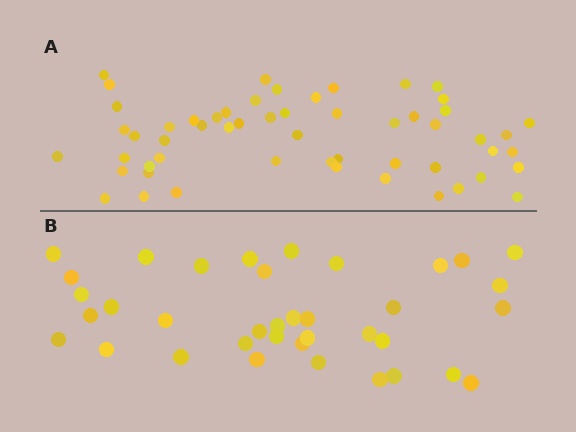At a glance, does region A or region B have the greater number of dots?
Region A (the top region) has more dots.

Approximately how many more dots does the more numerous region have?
Region A has approximately 20 more dots than region B.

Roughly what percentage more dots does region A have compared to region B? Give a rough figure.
About 50% more.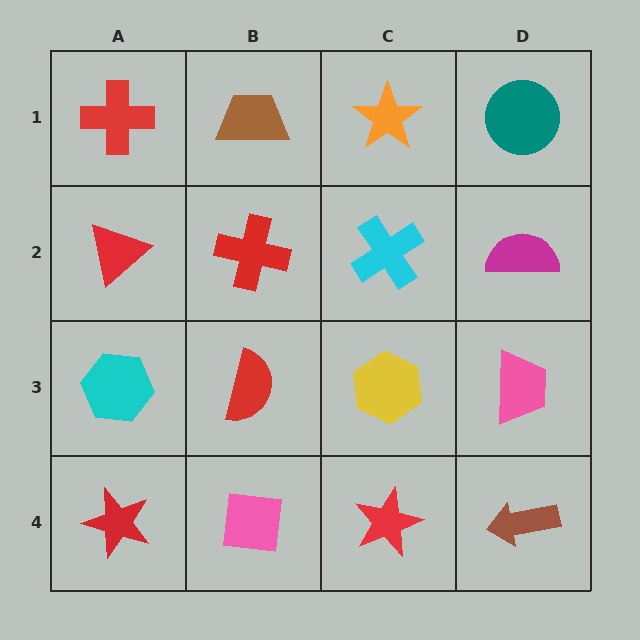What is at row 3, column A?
A cyan hexagon.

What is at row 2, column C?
A cyan cross.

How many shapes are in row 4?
4 shapes.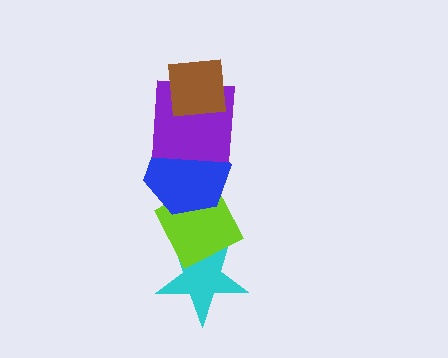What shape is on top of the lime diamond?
The blue hexagon is on top of the lime diamond.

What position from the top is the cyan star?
The cyan star is 5th from the top.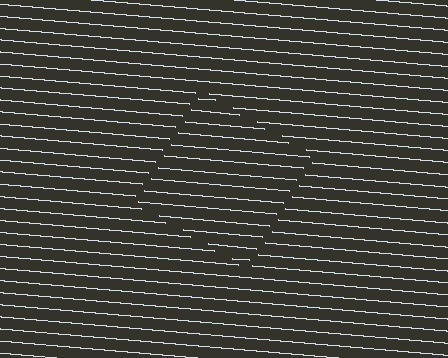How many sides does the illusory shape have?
4 sides — the line-ends trace a square.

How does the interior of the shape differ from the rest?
The interior of the shape contains the same grating, shifted by half a period — the contour is defined by the phase discontinuity where line-ends from the inner and outer gratings abut.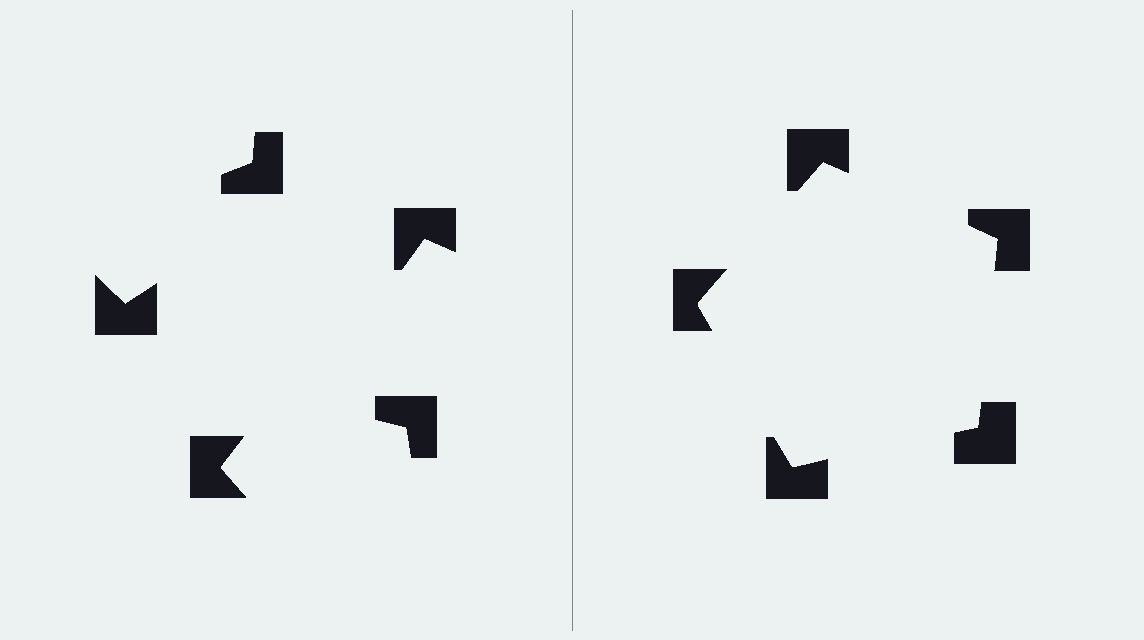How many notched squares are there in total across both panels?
10 — 5 on each side.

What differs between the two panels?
The notched squares are positioned identically on both sides; only the wedge orientations differ. On the right they align to a pentagon; on the left they are misaligned.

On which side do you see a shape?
An illusory pentagon appears on the right side. On the left side the wedge cuts are rotated, so no coherent shape forms.